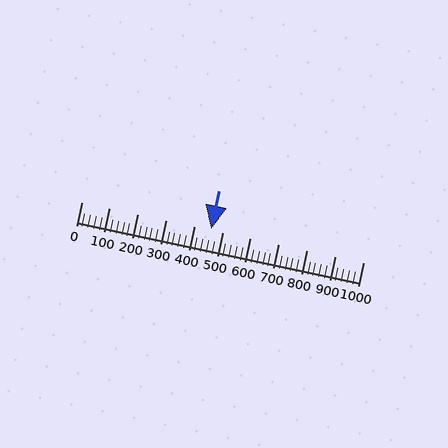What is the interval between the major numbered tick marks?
The major tick marks are spaced 100 units apart.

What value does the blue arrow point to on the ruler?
The blue arrow points to approximately 460.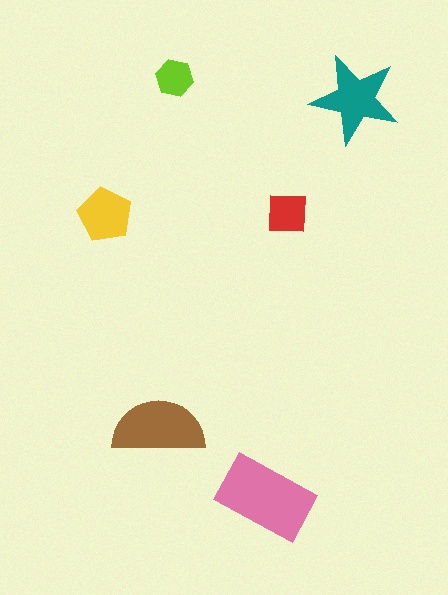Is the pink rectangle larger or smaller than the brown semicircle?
Larger.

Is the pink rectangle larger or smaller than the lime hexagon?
Larger.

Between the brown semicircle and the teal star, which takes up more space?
The brown semicircle.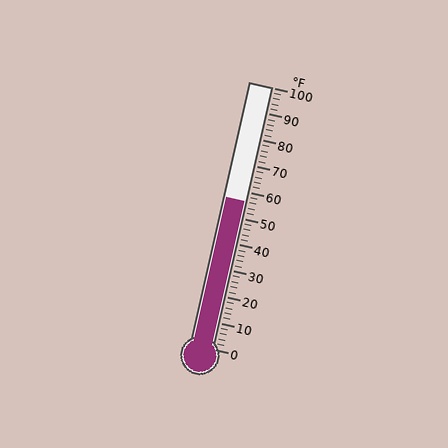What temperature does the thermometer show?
The thermometer shows approximately 56°F.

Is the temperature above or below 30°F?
The temperature is above 30°F.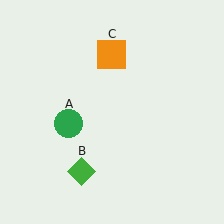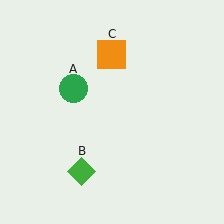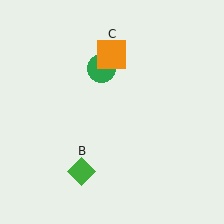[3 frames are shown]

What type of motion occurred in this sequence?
The green circle (object A) rotated clockwise around the center of the scene.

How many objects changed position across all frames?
1 object changed position: green circle (object A).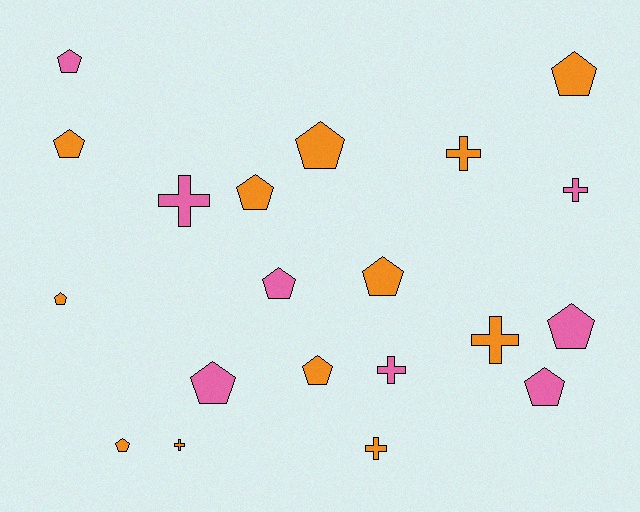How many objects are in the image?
There are 20 objects.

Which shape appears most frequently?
Pentagon, with 13 objects.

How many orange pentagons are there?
There are 8 orange pentagons.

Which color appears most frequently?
Orange, with 12 objects.